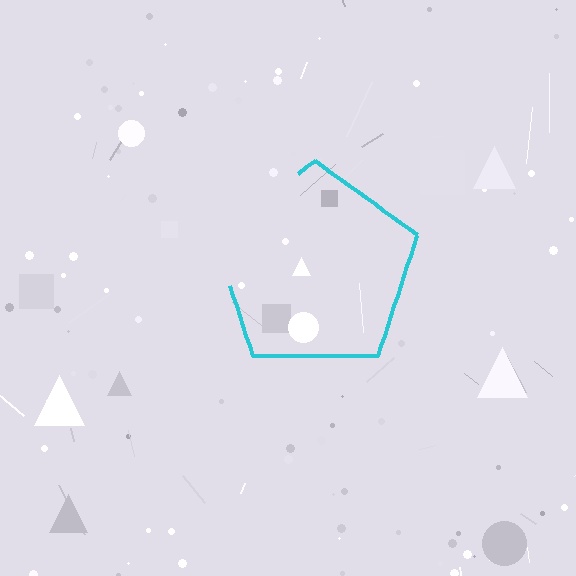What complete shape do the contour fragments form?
The contour fragments form a pentagon.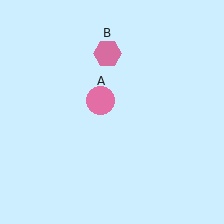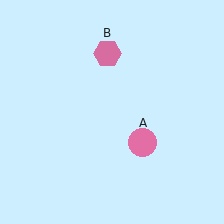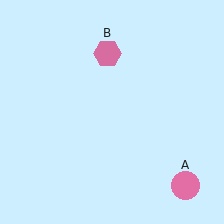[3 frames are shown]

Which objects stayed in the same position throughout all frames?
Pink hexagon (object B) remained stationary.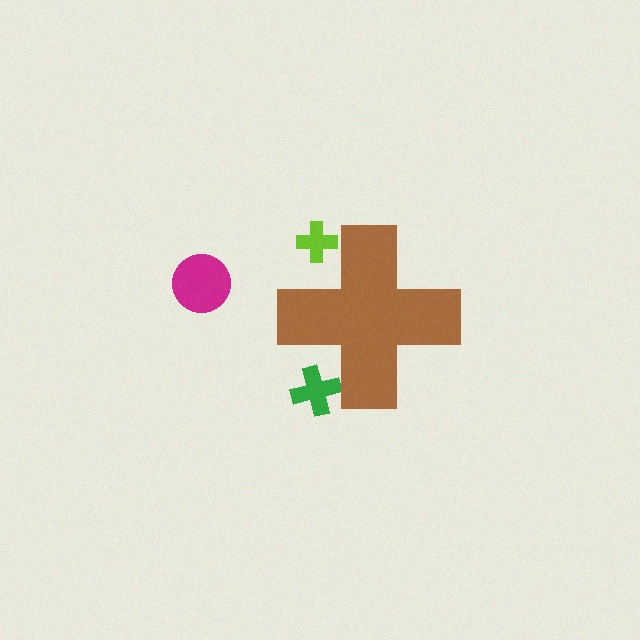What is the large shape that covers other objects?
A brown cross.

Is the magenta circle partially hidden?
No, the magenta circle is fully visible.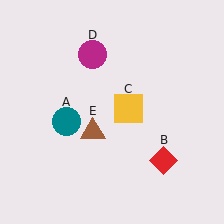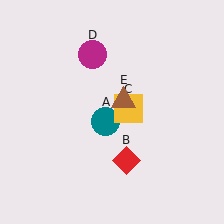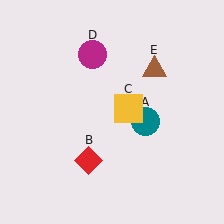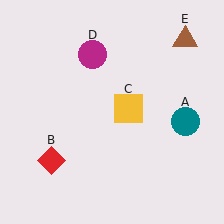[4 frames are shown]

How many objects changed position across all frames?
3 objects changed position: teal circle (object A), red diamond (object B), brown triangle (object E).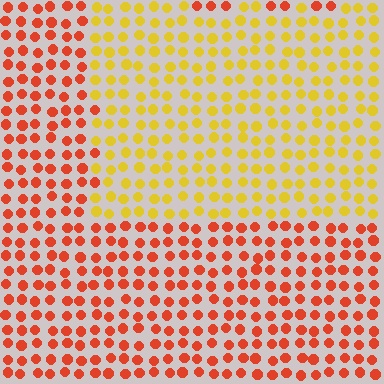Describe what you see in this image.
The image is filled with small red elements in a uniform arrangement. A rectangle-shaped region is visible where the elements are tinted to a slightly different hue, forming a subtle color boundary.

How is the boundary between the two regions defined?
The boundary is defined purely by a slight shift in hue (about 44 degrees). Spacing, size, and orientation are identical on both sides.